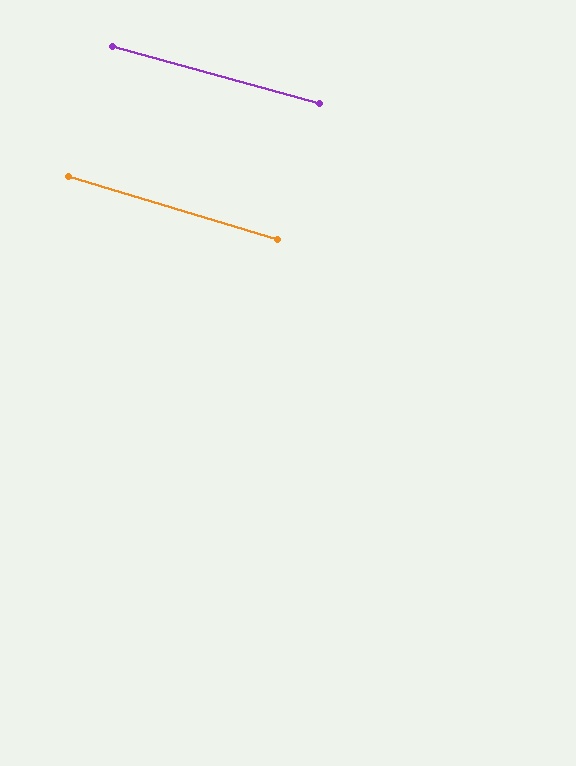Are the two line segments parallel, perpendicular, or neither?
Parallel — their directions differ by only 1.5°.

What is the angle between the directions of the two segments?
Approximately 1 degree.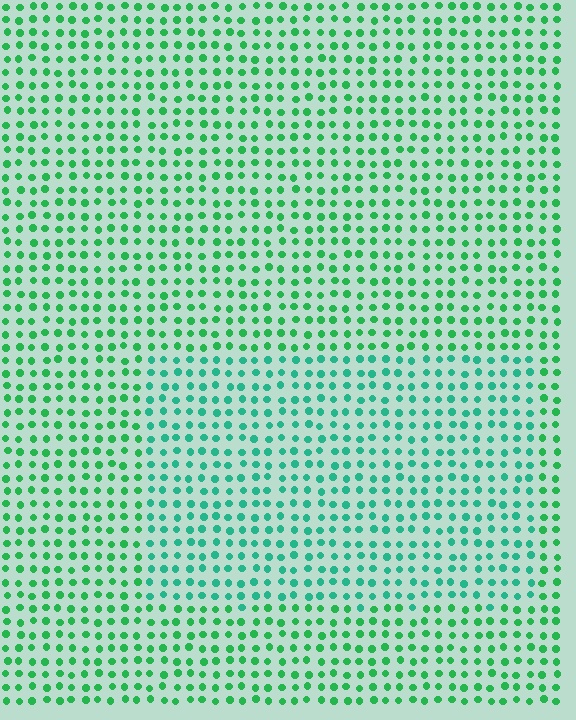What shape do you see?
I see a rectangle.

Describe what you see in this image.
The image is filled with small green elements in a uniform arrangement. A rectangle-shaped region is visible where the elements are tinted to a slightly different hue, forming a subtle color boundary.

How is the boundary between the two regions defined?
The boundary is defined purely by a slight shift in hue (about 25 degrees). Spacing, size, and orientation are identical on both sides.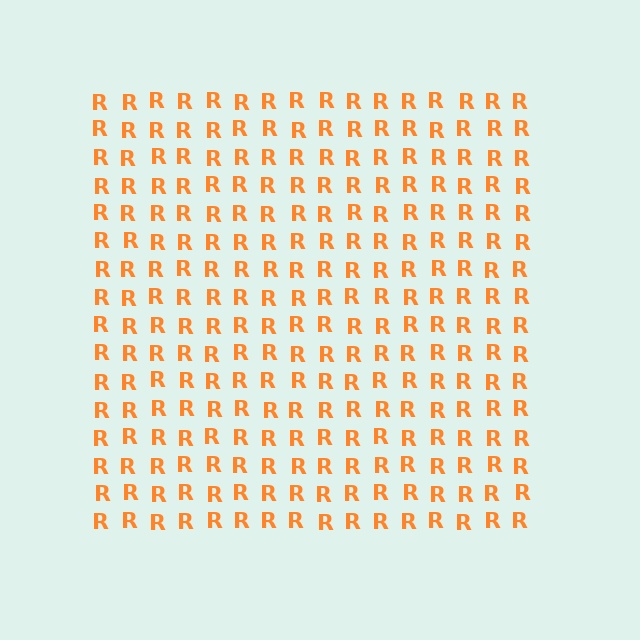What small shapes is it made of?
It is made of small letter R's.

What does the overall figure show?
The overall figure shows a square.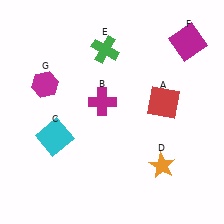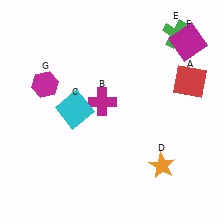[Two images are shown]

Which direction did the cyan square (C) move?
The cyan square (C) moved up.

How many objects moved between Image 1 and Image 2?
3 objects moved between the two images.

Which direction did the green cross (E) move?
The green cross (E) moved right.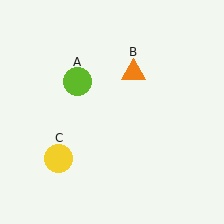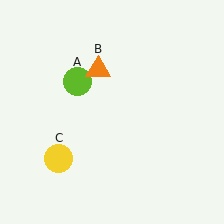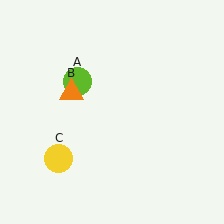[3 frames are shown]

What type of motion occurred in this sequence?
The orange triangle (object B) rotated counterclockwise around the center of the scene.